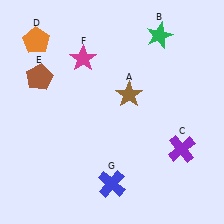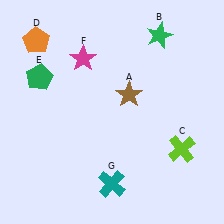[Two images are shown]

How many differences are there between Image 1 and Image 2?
There are 3 differences between the two images.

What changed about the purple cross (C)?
In Image 1, C is purple. In Image 2, it changed to lime.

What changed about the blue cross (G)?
In Image 1, G is blue. In Image 2, it changed to teal.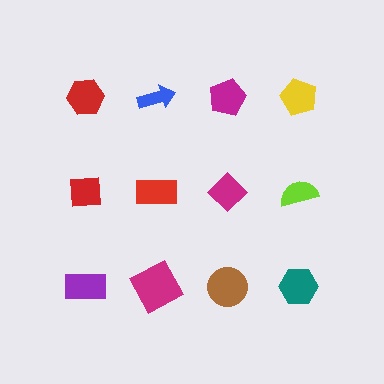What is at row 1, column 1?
A red hexagon.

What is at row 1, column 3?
A magenta pentagon.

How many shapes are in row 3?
4 shapes.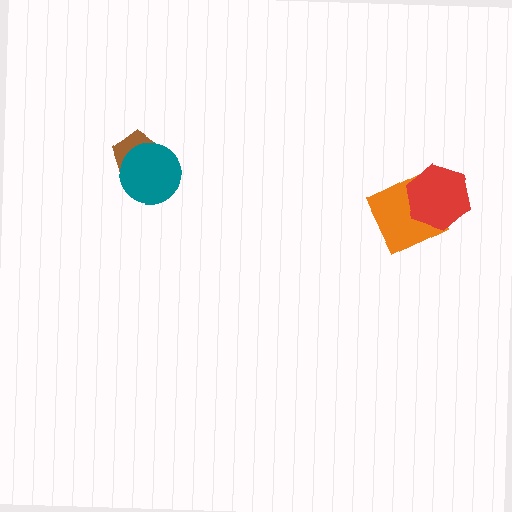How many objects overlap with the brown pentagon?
1 object overlaps with the brown pentagon.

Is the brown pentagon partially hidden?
Yes, it is partially covered by another shape.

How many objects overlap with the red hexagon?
1 object overlaps with the red hexagon.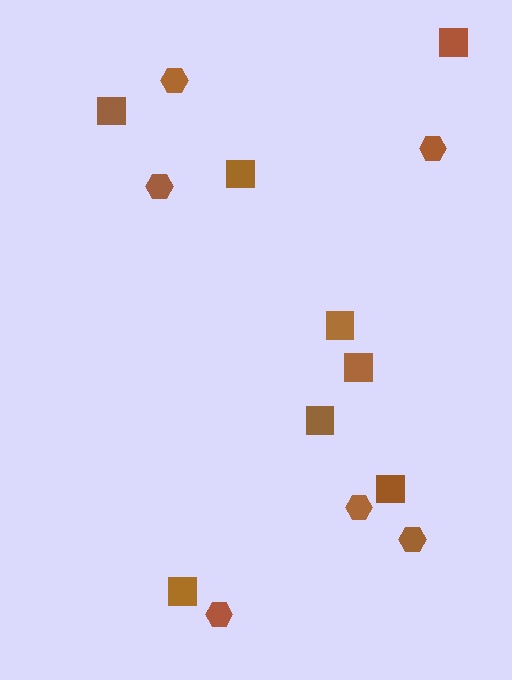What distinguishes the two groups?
There are 2 groups: one group of hexagons (6) and one group of squares (8).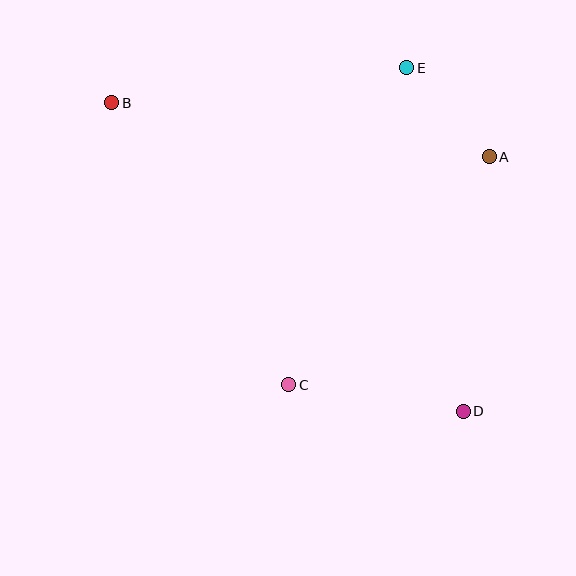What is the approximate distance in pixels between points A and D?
The distance between A and D is approximately 256 pixels.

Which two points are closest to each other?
Points A and E are closest to each other.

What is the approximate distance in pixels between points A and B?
The distance between A and B is approximately 381 pixels.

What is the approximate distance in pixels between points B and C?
The distance between B and C is approximately 333 pixels.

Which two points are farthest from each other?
Points B and D are farthest from each other.